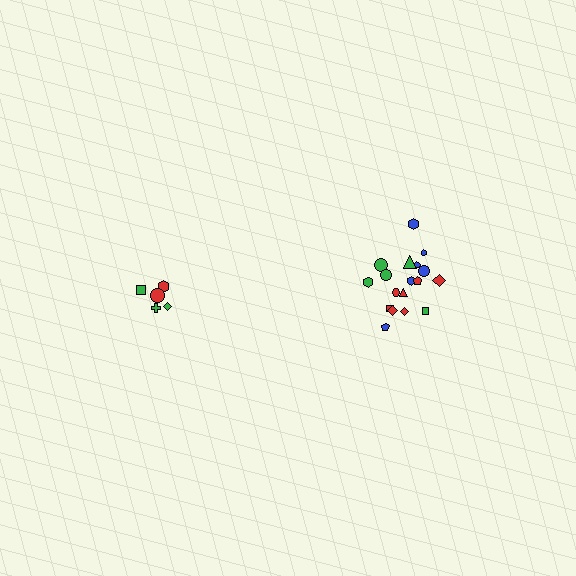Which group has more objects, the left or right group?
The right group.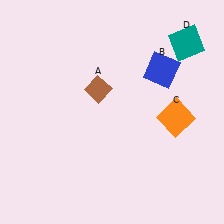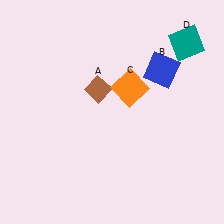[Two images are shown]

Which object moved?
The orange square (C) moved left.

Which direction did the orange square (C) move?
The orange square (C) moved left.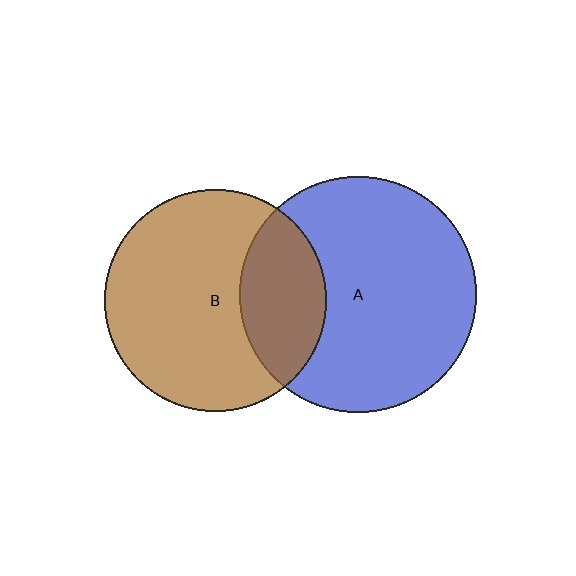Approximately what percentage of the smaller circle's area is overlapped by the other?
Approximately 30%.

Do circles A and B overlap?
Yes.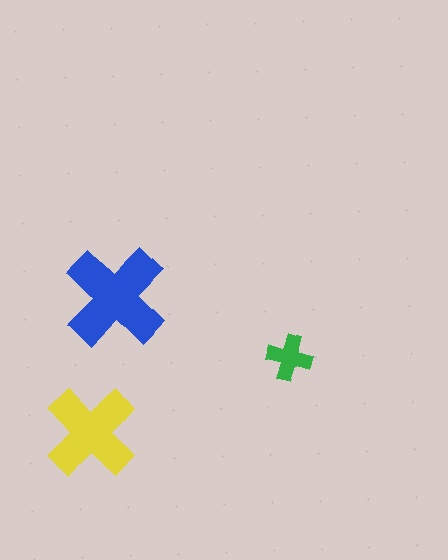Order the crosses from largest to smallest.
the blue one, the yellow one, the green one.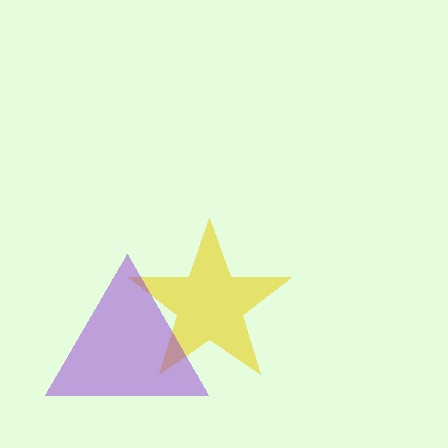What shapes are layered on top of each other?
The layered shapes are: a yellow star, a purple triangle.